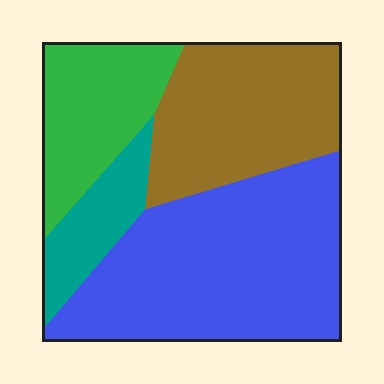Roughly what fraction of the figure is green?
Green takes up about one sixth (1/6) of the figure.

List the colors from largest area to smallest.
From largest to smallest: blue, brown, green, teal.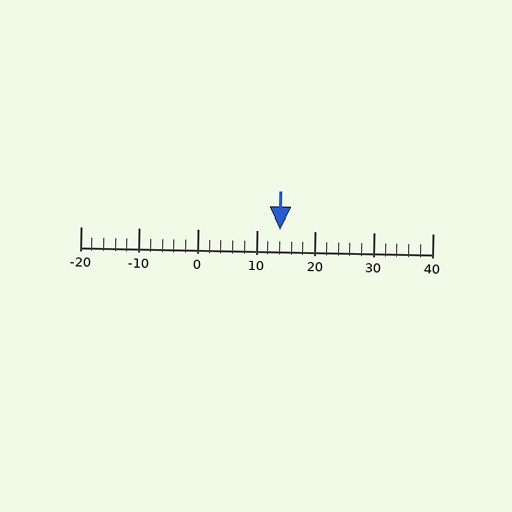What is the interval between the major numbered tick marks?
The major tick marks are spaced 10 units apart.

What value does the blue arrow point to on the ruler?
The blue arrow points to approximately 14.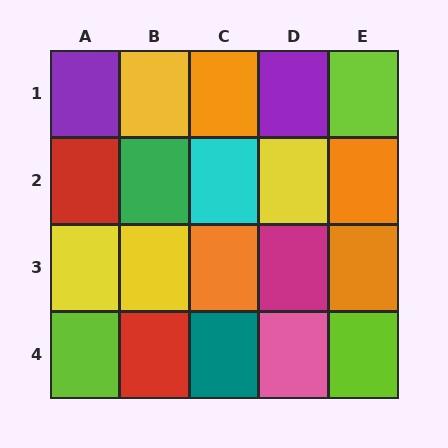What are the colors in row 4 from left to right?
Lime, red, teal, pink, lime.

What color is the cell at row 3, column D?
Magenta.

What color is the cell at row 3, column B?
Yellow.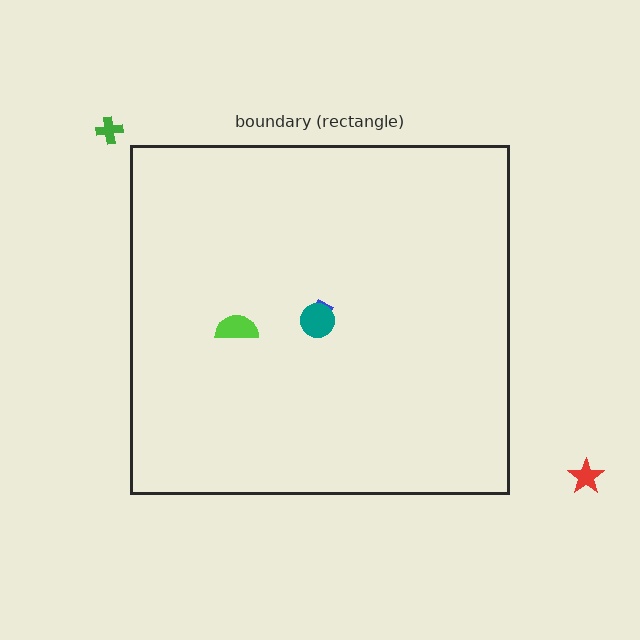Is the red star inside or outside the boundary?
Outside.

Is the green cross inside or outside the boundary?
Outside.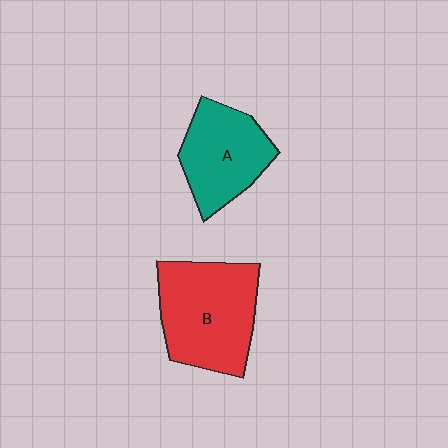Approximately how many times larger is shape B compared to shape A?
Approximately 1.3 times.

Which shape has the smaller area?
Shape A (teal).